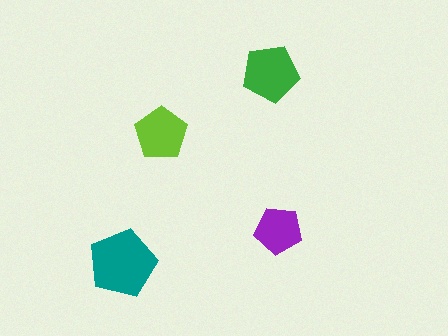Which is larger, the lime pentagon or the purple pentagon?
The lime one.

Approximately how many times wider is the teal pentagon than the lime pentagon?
About 1.5 times wider.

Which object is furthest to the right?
The purple pentagon is rightmost.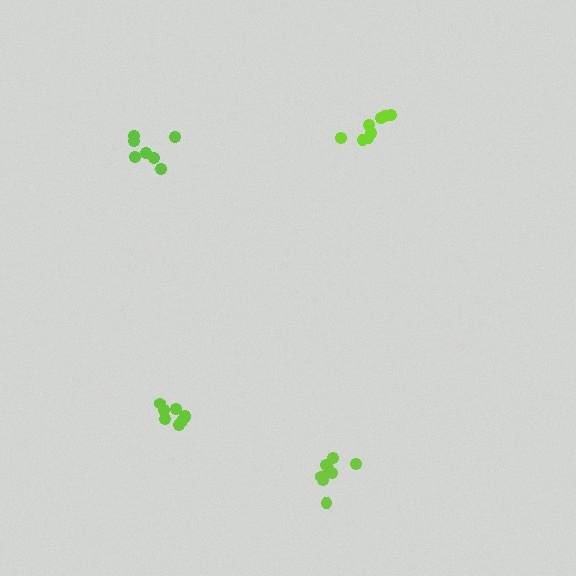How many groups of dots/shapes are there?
There are 4 groups.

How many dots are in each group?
Group 1: 8 dots, Group 2: 8 dots, Group 3: 7 dots, Group 4: 8 dots (31 total).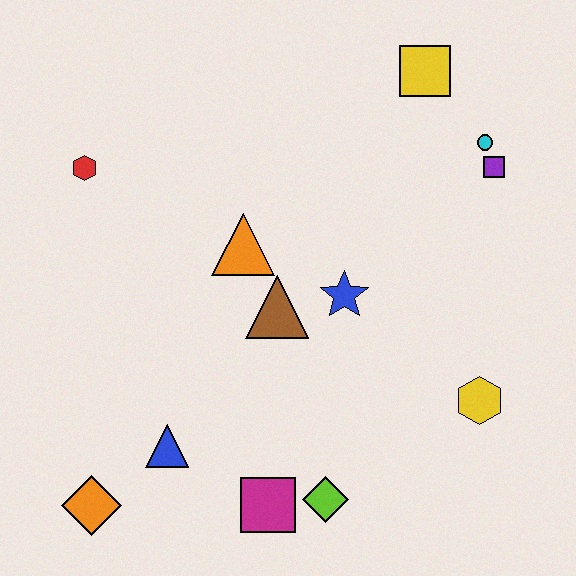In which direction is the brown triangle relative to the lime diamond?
The brown triangle is above the lime diamond.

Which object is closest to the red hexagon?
The orange triangle is closest to the red hexagon.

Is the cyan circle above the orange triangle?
Yes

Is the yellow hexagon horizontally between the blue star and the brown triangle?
No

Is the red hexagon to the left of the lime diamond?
Yes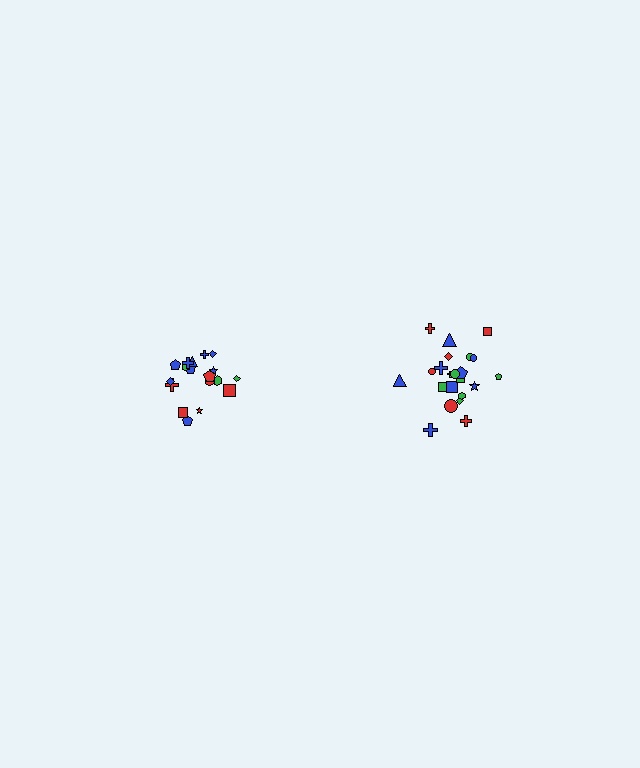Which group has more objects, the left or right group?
The right group.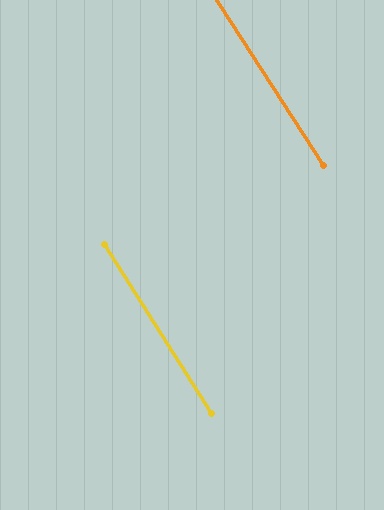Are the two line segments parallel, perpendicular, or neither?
Parallel — their directions differ by only 0.3°.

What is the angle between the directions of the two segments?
Approximately 0 degrees.